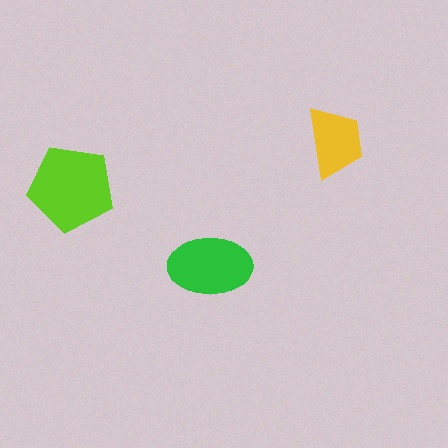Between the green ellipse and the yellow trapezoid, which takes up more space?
The green ellipse.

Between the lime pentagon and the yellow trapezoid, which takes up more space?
The lime pentagon.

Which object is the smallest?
The yellow trapezoid.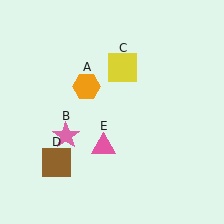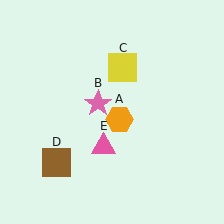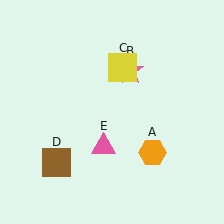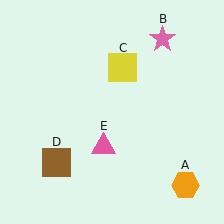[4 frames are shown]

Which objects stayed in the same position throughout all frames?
Yellow square (object C) and brown square (object D) and pink triangle (object E) remained stationary.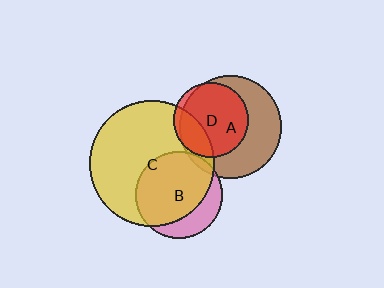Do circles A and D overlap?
Yes.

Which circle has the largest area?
Circle C (yellow).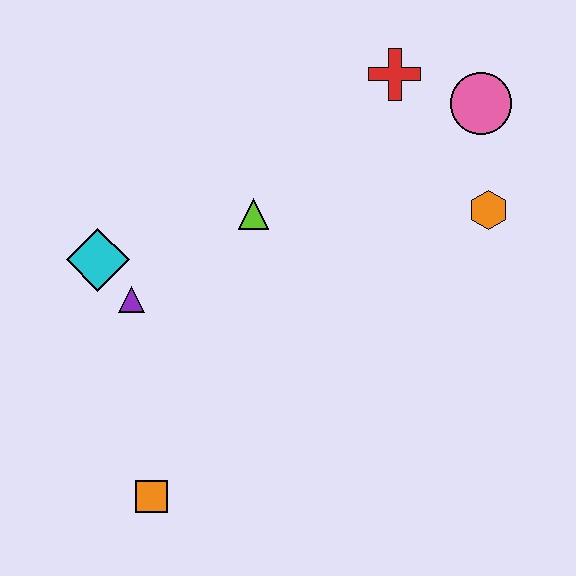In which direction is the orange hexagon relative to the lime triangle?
The orange hexagon is to the right of the lime triangle.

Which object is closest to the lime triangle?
The purple triangle is closest to the lime triangle.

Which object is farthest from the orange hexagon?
The orange square is farthest from the orange hexagon.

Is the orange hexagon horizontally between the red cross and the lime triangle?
No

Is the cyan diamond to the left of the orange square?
Yes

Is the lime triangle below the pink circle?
Yes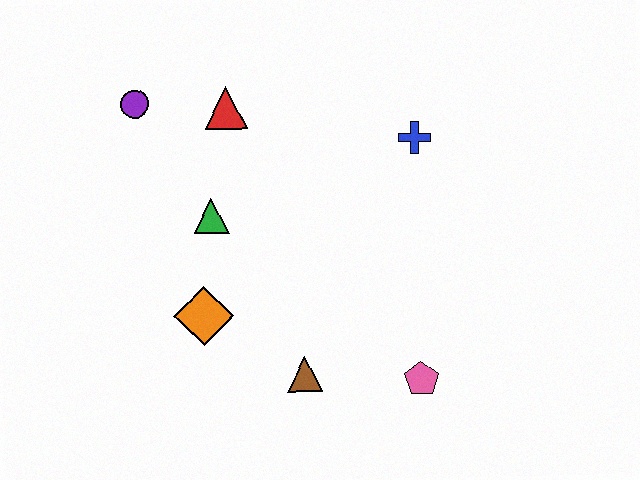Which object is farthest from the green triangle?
The pink pentagon is farthest from the green triangle.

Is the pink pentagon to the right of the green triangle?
Yes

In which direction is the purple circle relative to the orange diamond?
The purple circle is above the orange diamond.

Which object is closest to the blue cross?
The red triangle is closest to the blue cross.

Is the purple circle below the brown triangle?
No